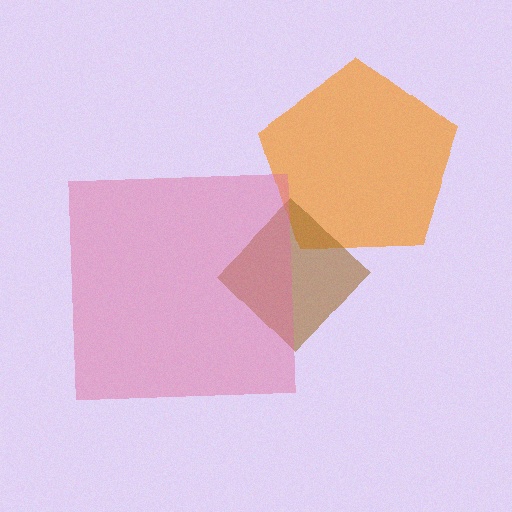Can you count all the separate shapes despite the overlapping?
Yes, there are 3 separate shapes.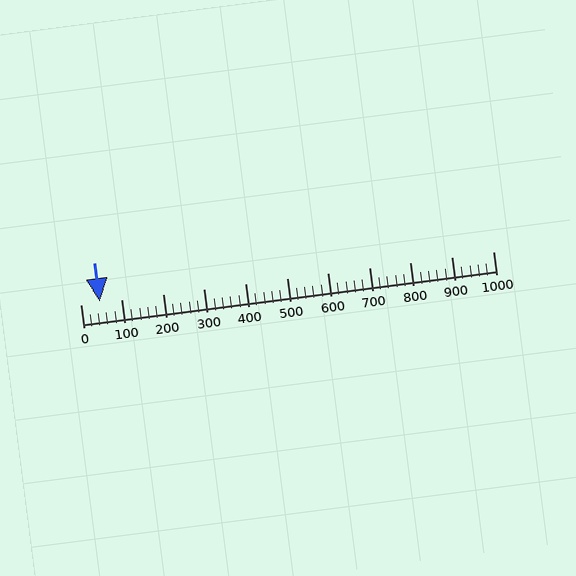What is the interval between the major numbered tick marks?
The major tick marks are spaced 100 units apart.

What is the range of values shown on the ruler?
The ruler shows values from 0 to 1000.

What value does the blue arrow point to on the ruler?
The blue arrow points to approximately 48.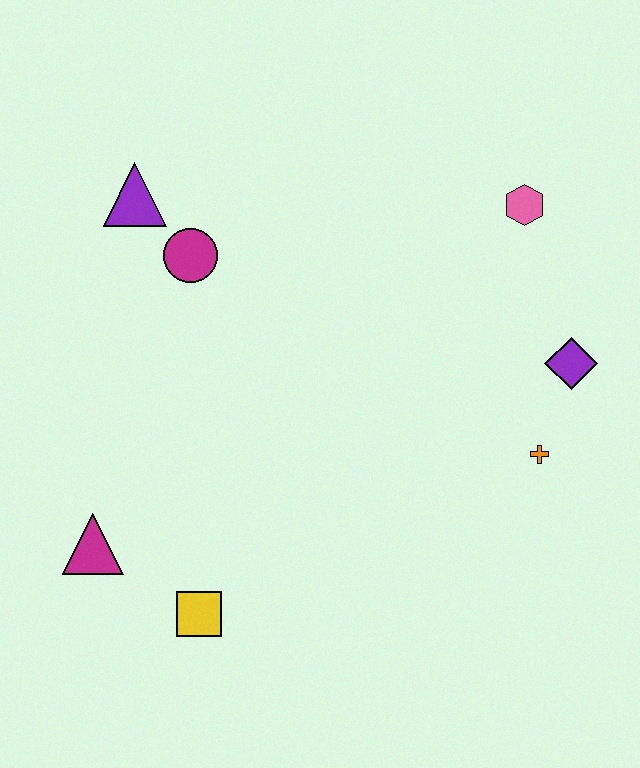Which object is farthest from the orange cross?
The purple triangle is farthest from the orange cross.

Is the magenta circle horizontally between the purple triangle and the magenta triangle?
No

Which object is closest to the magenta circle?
The purple triangle is closest to the magenta circle.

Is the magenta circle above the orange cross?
Yes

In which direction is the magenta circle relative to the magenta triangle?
The magenta circle is above the magenta triangle.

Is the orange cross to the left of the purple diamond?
Yes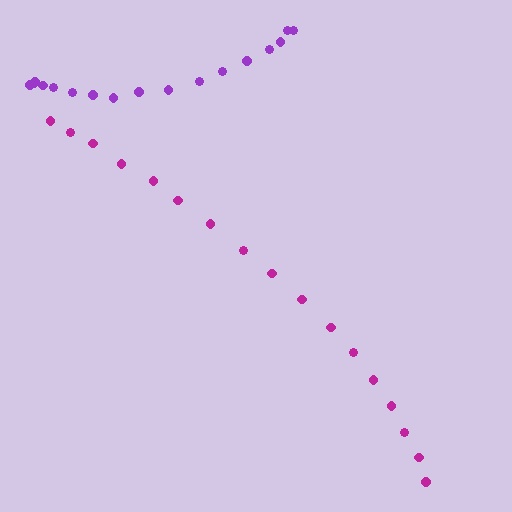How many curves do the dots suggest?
There are 2 distinct paths.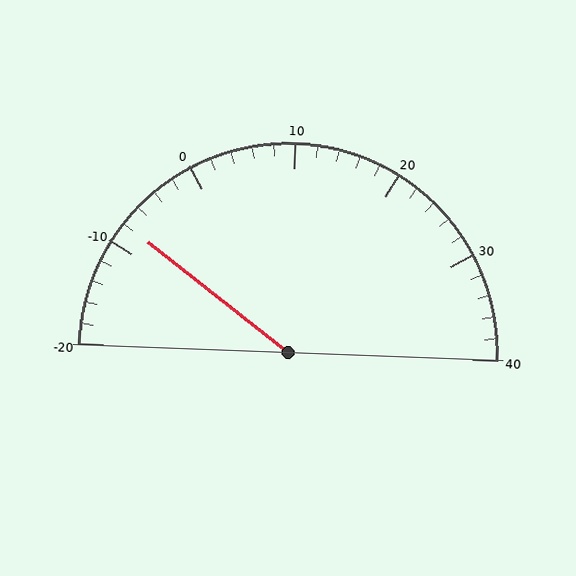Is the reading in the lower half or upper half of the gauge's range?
The reading is in the lower half of the range (-20 to 40).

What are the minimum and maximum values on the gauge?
The gauge ranges from -20 to 40.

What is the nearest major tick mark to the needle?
The nearest major tick mark is -10.